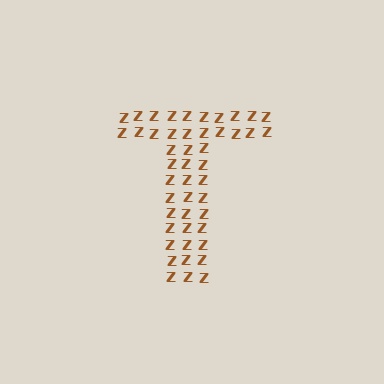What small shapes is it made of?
It is made of small letter Z's.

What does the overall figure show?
The overall figure shows the letter T.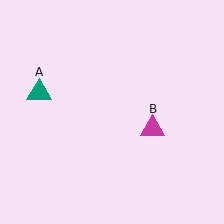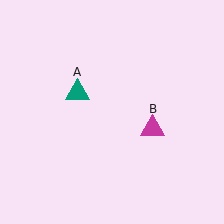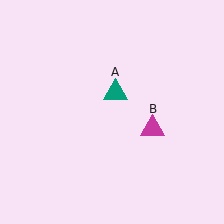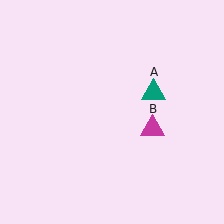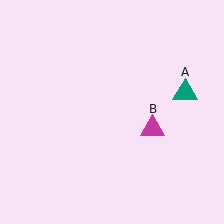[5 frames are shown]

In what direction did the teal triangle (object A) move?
The teal triangle (object A) moved right.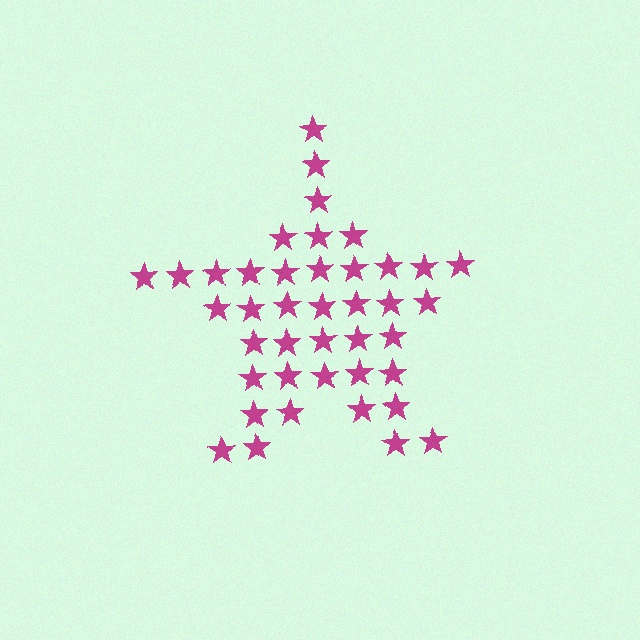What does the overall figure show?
The overall figure shows a star.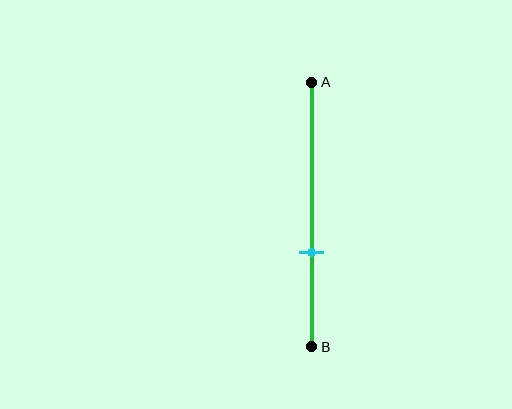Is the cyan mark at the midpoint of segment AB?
No, the mark is at about 65% from A, not at the 50% midpoint.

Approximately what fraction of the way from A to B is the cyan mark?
The cyan mark is approximately 65% of the way from A to B.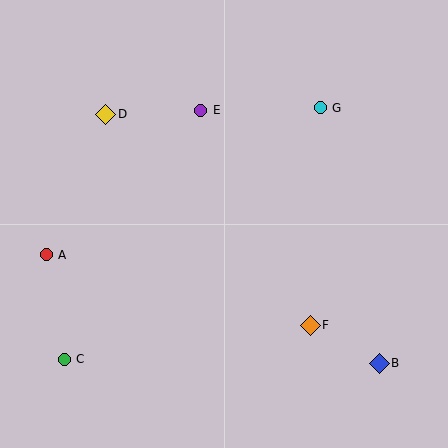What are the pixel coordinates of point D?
Point D is at (106, 114).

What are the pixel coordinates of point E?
Point E is at (201, 110).